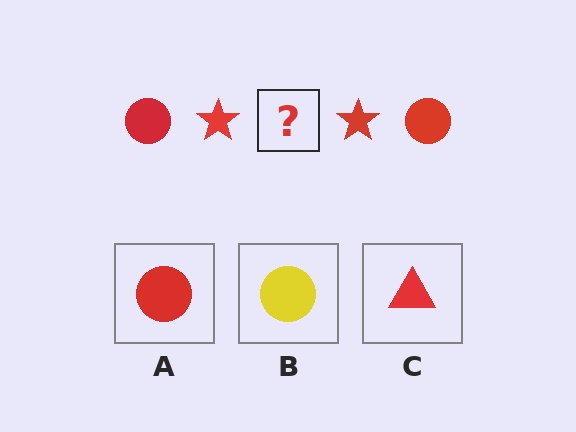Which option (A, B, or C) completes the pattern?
A.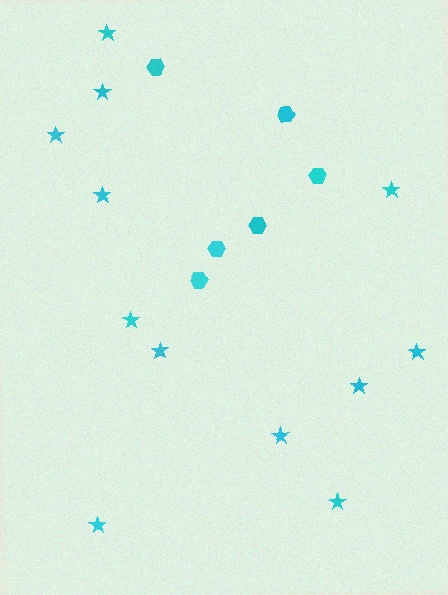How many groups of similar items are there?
There are 2 groups: one group of stars (12) and one group of hexagons (6).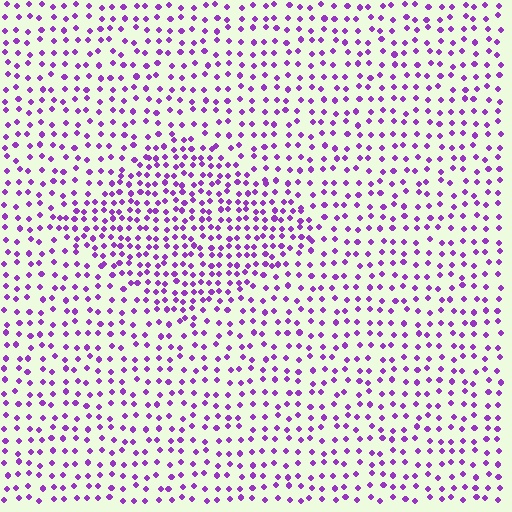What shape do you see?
I see a diamond.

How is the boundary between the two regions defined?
The boundary is defined by a change in element density (approximately 1.7x ratio). All elements are the same color, size, and shape.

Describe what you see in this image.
The image contains small purple elements arranged at two different densities. A diamond-shaped region is visible where the elements are more densely packed than the surrounding area.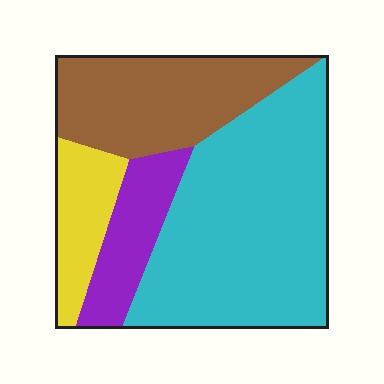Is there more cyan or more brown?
Cyan.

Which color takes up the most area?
Cyan, at roughly 50%.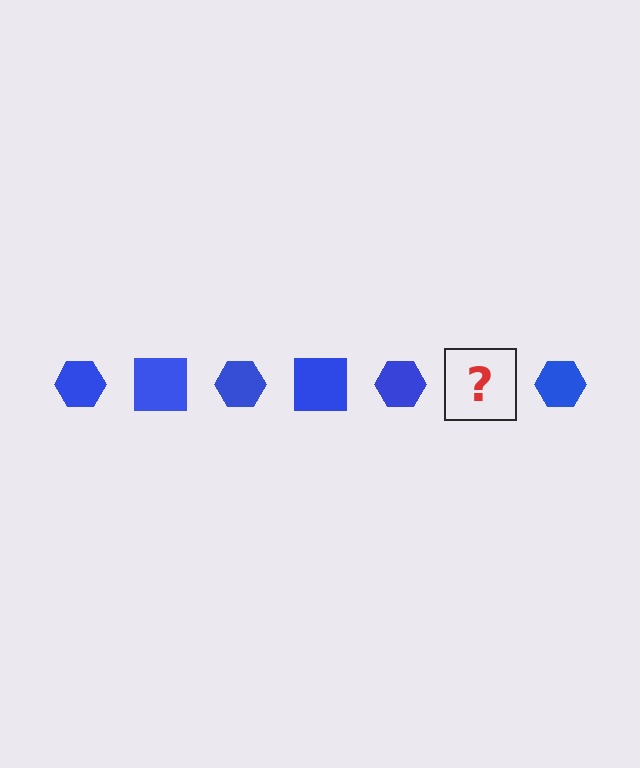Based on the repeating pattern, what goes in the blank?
The blank should be a blue square.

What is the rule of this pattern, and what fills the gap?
The rule is that the pattern cycles through hexagon, square shapes in blue. The gap should be filled with a blue square.